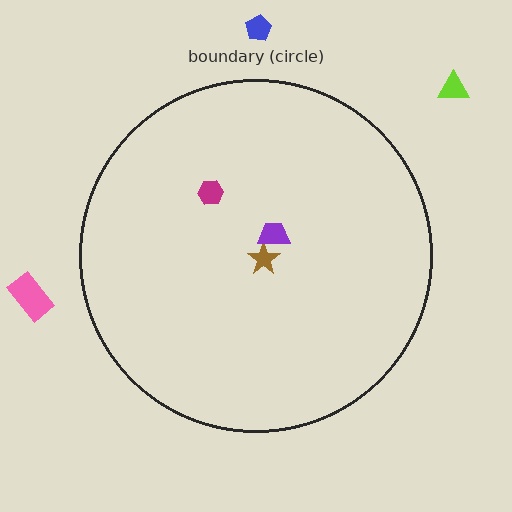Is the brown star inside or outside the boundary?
Inside.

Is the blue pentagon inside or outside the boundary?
Outside.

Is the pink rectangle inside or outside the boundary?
Outside.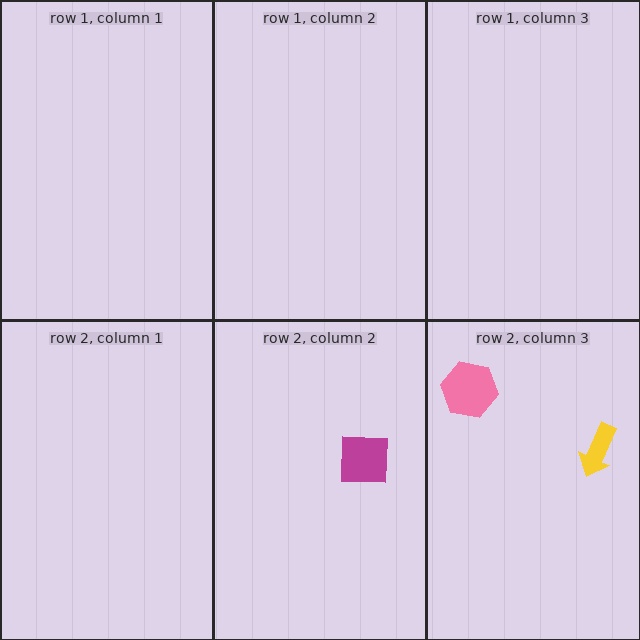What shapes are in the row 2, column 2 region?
The magenta square.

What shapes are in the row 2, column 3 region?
The yellow arrow, the pink hexagon.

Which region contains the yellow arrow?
The row 2, column 3 region.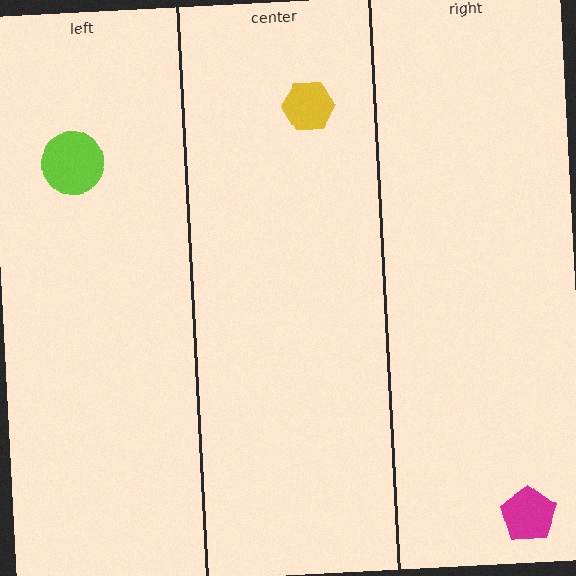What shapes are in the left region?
The lime circle.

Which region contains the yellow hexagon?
The center region.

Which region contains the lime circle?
The left region.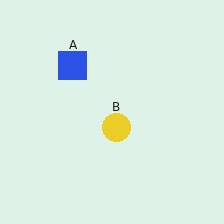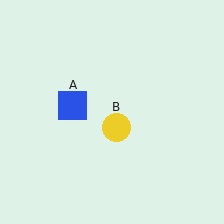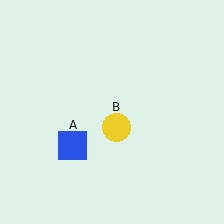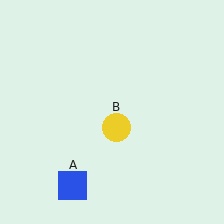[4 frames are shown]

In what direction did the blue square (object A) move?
The blue square (object A) moved down.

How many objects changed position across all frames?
1 object changed position: blue square (object A).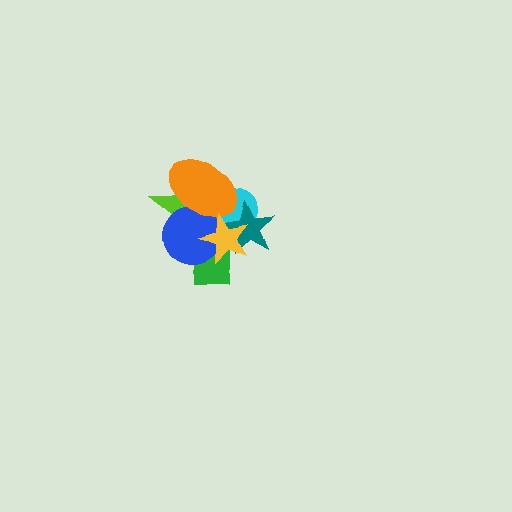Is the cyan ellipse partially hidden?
Yes, it is partially covered by another shape.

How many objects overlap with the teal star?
3 objects overlap with the teal star.